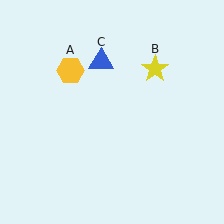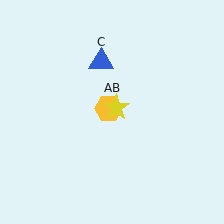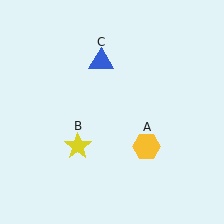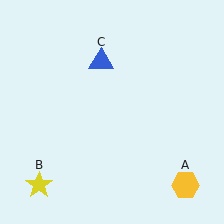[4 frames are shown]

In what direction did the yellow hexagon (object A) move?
The yellow hexagon (object A) moved down and to the right.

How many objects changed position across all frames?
2 objects changed position: yellow hexagon (object A), yellow star (object B).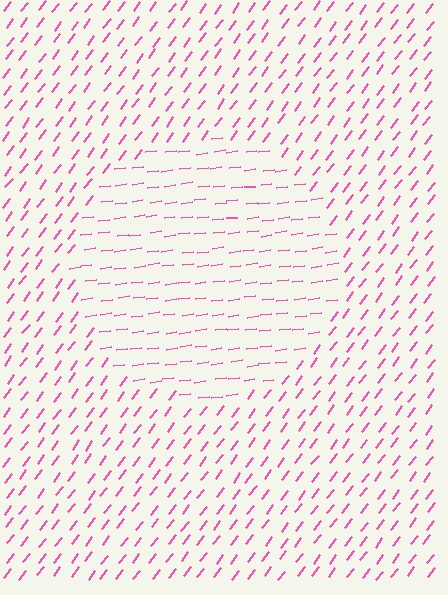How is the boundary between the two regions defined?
The boundary is defined purely by a change in line orientation (approximately 45 degrees difference). All lines are the same color and thickness.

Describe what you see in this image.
The image is filled with small pink line segments. A circle region in the image has lines oriented differently from the surrounding lines, creating a visible texture boundary.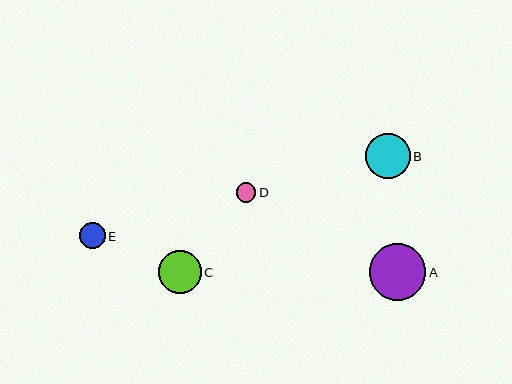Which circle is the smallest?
Circle D is the smallest with a size of approximately 19 pixels.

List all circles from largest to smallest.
From largest to smallest: A, B, C, E, D.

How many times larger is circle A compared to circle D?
Circle A is approximately 2.9 times the size of circle D.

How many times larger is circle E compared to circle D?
Circle E is approximately 1.4 times the size of circle D.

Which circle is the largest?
Circle A is the largest with a size of approximately 56 pixels.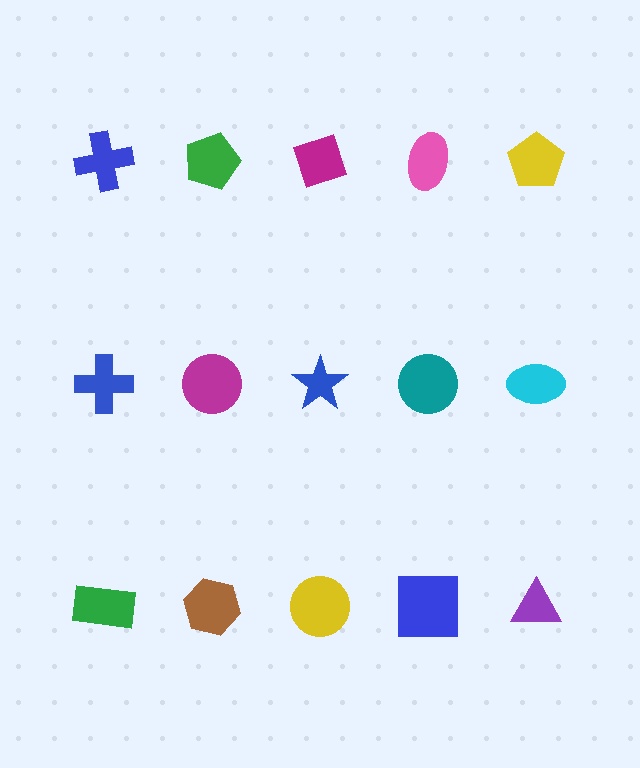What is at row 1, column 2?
A green pentagon.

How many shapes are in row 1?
5 shapes.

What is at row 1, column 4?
A pink ellipse.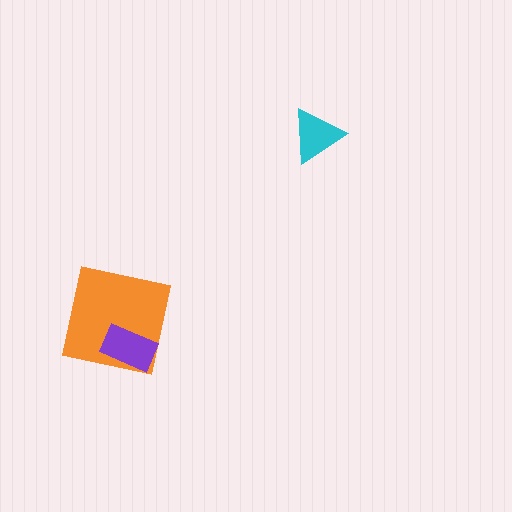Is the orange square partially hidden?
Yes, it is partially covered by another shape.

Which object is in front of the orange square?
The purple rectangle is in front of the orange square.